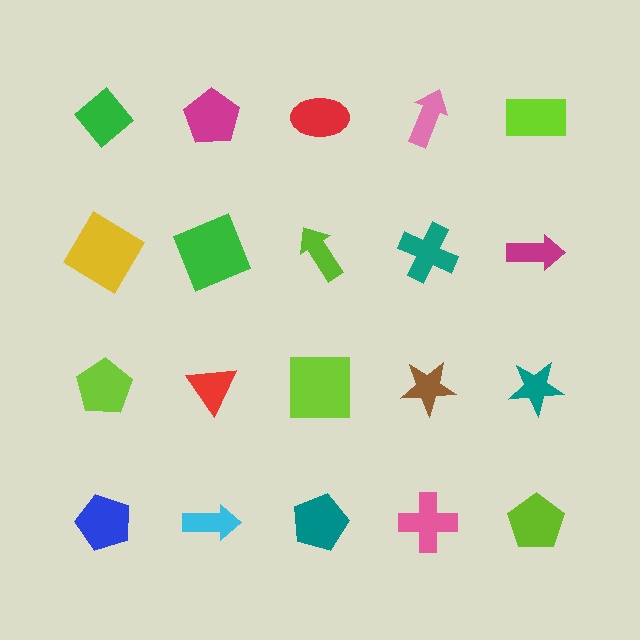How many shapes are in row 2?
5 shapes.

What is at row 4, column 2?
A cyan arrow.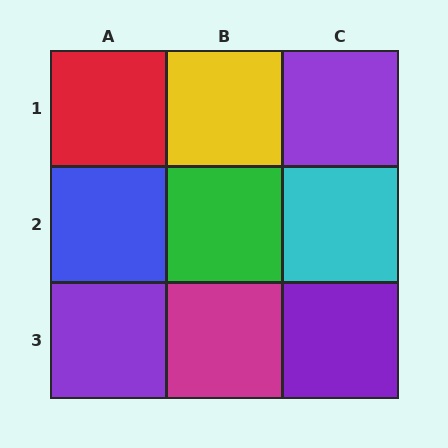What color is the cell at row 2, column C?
Cyan.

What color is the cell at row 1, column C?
Purple.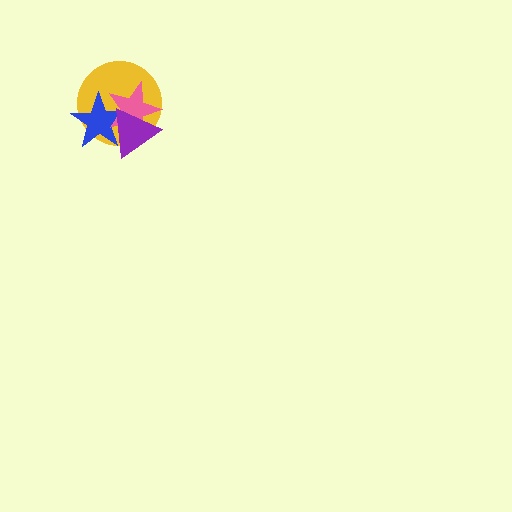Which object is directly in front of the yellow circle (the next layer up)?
The blue star is directly in front of the yellow circle.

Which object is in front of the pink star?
The purple triangle is in front of the pink star.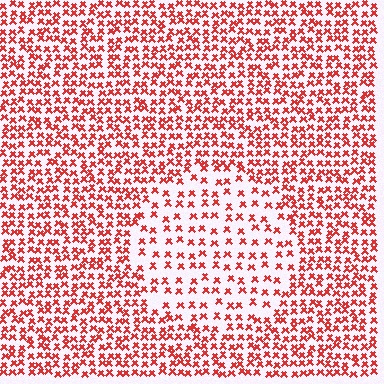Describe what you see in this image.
The image contains small red elements arranged at two different densities. A circle-shaped region is visible where the elements are less densely packed than the surrounding area.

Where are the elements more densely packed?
The elements are more densely packed outside the circle boundary.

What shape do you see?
I see a circle.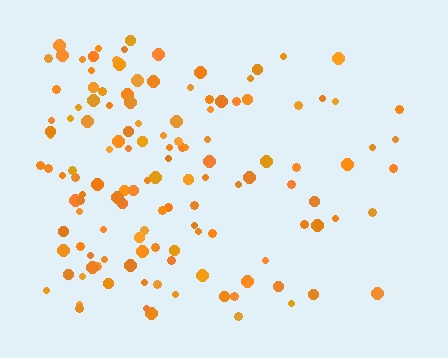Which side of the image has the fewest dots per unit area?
The right.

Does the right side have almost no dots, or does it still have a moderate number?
Still a moderate number, just noticeably fewer than the left.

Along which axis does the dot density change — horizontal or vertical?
Horizontal.